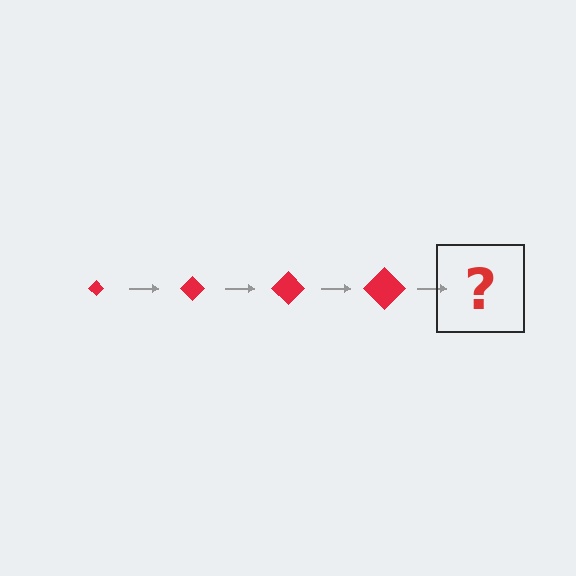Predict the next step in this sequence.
The next step is a red diamond, larger than the previous one.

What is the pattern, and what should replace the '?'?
The pattern is that the diamond gets progressively larger each step. The '?' should be a red diamond, larger than the previous one.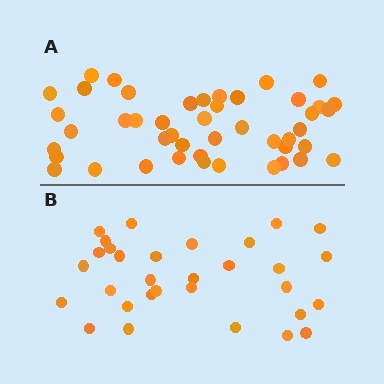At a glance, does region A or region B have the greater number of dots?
Region A (the top region) has more dots.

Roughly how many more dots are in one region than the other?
Region A has approximately 15 more dots than region B.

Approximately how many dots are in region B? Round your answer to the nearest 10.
About 30 dots. (The exact count is 31, which rounds to 30.)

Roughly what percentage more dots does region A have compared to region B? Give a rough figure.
About 50% more.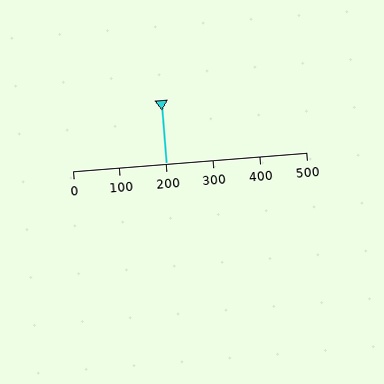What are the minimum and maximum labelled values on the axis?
The axis runs from 0 to 500.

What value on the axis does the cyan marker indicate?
The marker indicates approximately 200.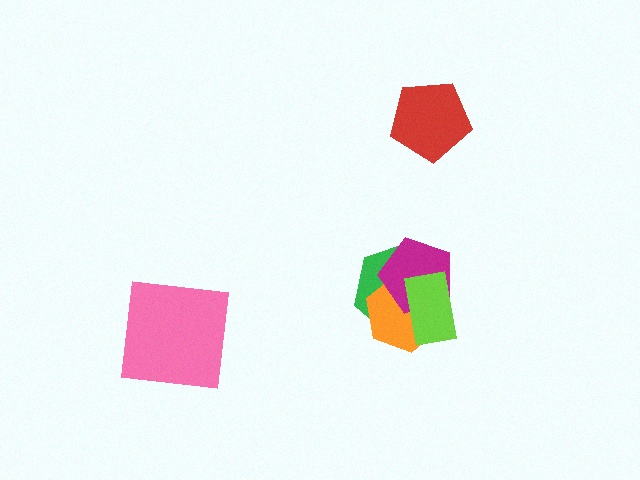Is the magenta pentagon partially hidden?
Yes, it is partially covered by another shape.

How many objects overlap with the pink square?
0 objects overlap with the pink square.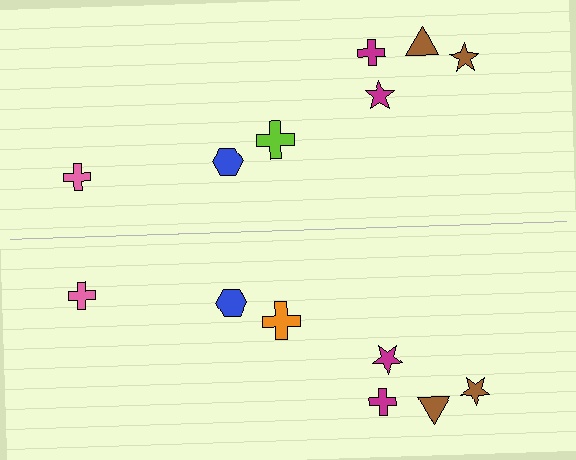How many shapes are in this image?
There are 14 shapes in this image.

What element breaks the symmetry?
The orange cross on the bottom side breaks the symmetry — its mirror counterpart is lime.